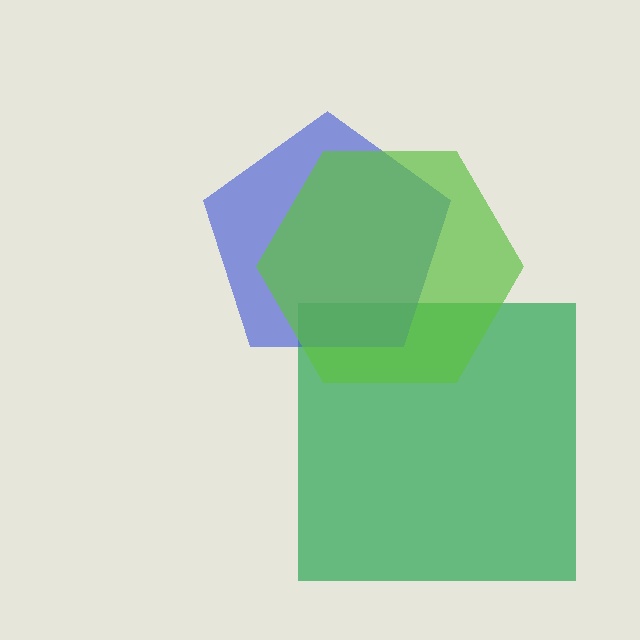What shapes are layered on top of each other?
The layered shapes are: a green square, a blue pentagon, a lime hexagon.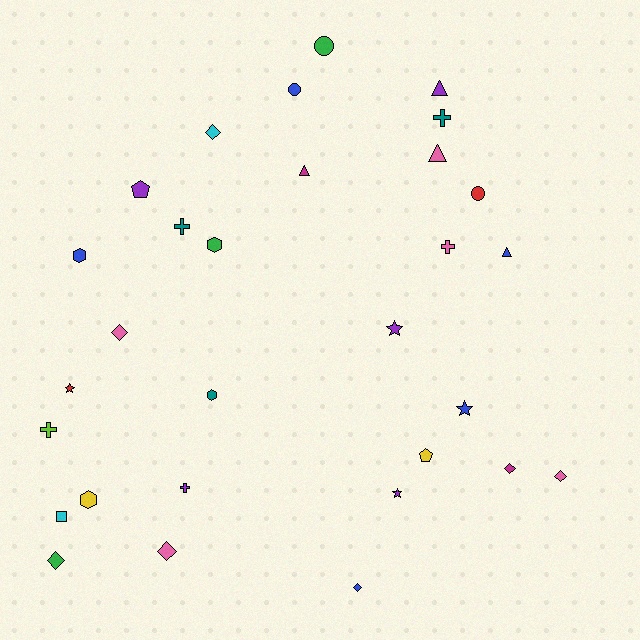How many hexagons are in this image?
There are 4 hexagons.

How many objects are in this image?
There are 30 objects.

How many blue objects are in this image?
There are 5 blue objects.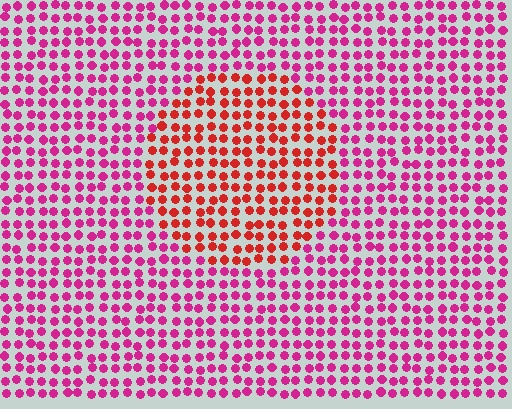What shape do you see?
I see a circle.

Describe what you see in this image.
The image is filled with small magenta elements in a uniform arrangement. A circle-shaped region is visible where the elements are tinted to a slightly different hue, forming a subtle color boundary.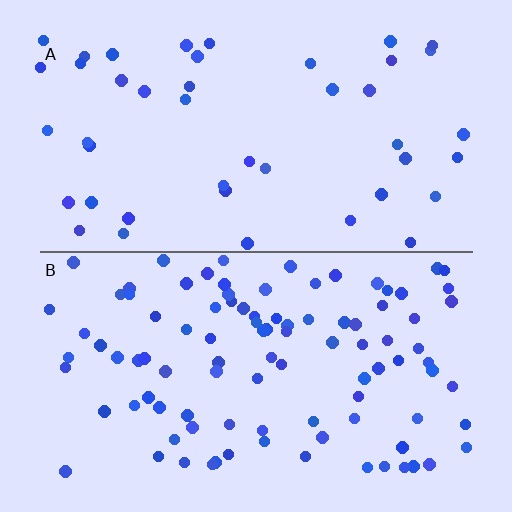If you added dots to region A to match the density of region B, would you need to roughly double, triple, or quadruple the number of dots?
Approximately double.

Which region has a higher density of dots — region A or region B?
B (the bottom).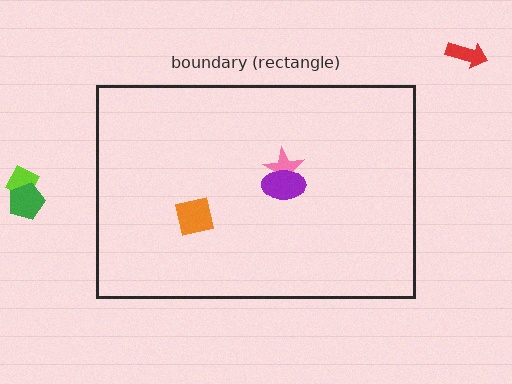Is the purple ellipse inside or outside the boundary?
Inside.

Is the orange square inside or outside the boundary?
Inside.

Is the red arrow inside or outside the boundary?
Outside.